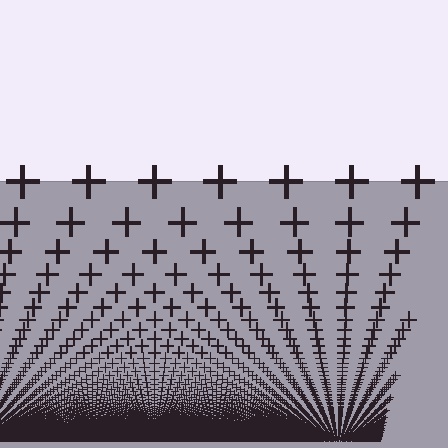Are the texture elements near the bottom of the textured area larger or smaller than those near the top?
Smaller. The gradient is inverted — elements near the bottom are smaller and denser.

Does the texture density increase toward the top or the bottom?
Density increases toward the bottom.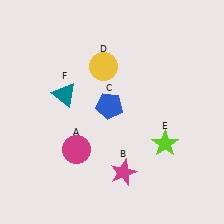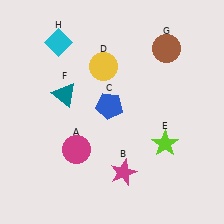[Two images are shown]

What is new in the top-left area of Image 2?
A cyan diamond (H) was added in the top-left area of Image 2.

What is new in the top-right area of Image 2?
A brown circle (G) was added in the top-right area of Image 2.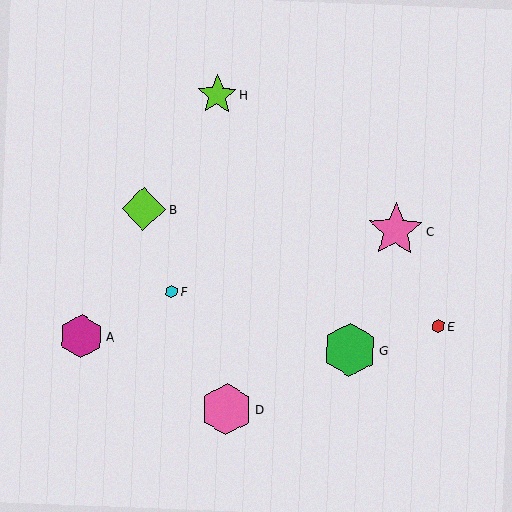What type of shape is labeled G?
Shape G is a green hexagon.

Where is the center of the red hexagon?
The center of the red hexagon is at (438, 326).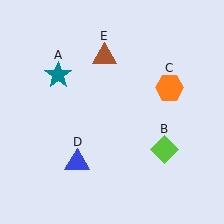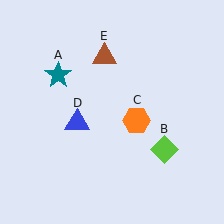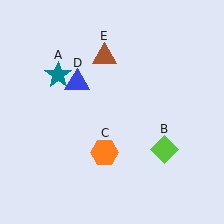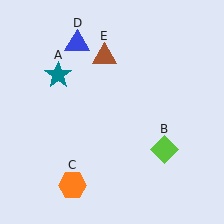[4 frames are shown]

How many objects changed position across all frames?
2 objects changed position: orange hexagon (object C), blue triangle (object D).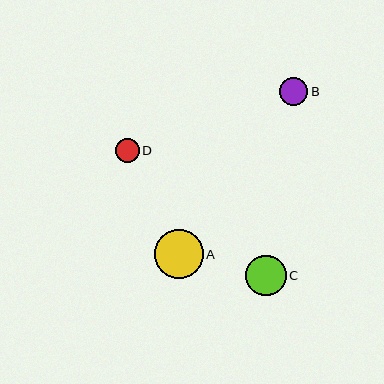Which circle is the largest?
Circle A is the largest with a size of approximately 49 pixels.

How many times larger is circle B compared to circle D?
Circle B is approximately 1.2 times the size of circle D.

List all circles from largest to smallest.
From largest to smallest: A, C, B, D.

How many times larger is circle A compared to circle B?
Circle A is approximately 1.7 times the size of circle B.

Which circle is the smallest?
Circle D is the smallest with a size of approximately 24 pixels.